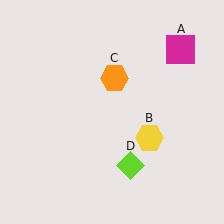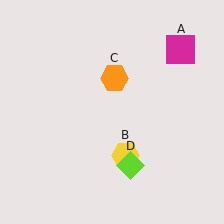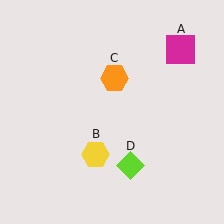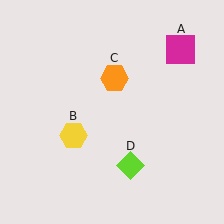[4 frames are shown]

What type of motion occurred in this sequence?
The yellow hexagon (object B) rotated clockwise around the center of the scene.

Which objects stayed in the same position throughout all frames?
Magenta square (object A) and orange hexagon (object C) and lime diamond (object D) remained stationary.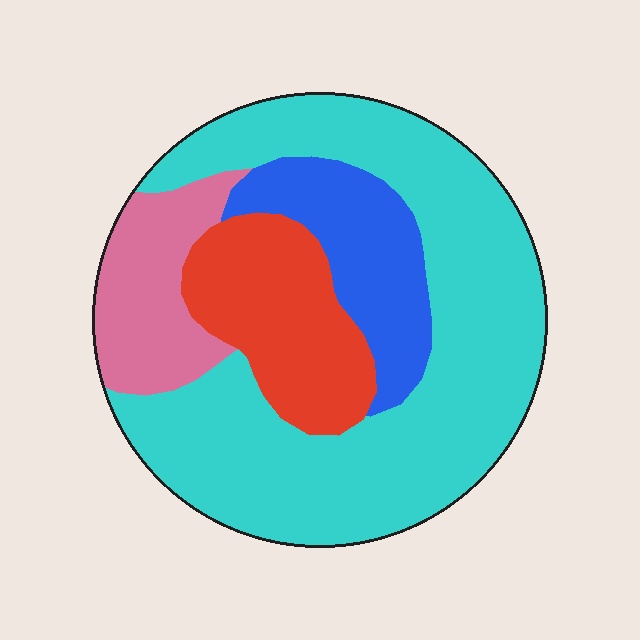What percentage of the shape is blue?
Blue takes up less than a sixth of the shape.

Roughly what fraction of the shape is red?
Red takes up about one sixth (1/6) of the shape.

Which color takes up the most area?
Cyan, at roughly 55%.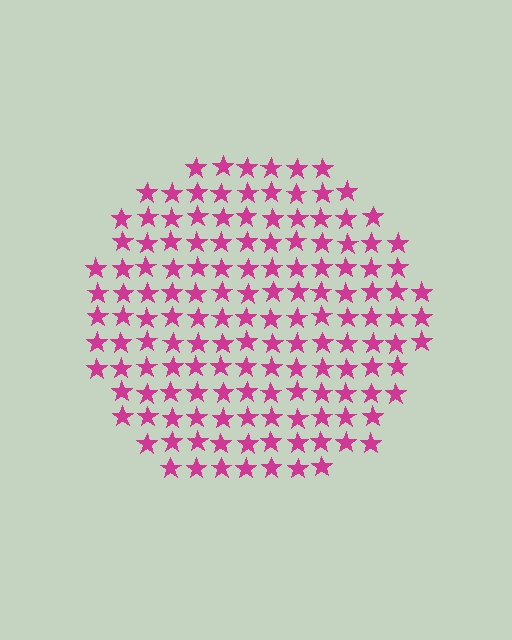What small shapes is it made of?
It is made of small stars.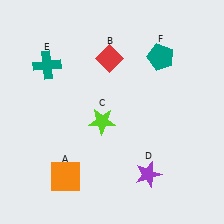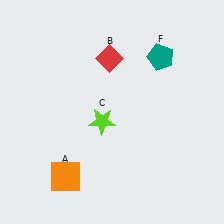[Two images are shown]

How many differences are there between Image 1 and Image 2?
There are 2 differences between the two images.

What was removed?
The teal cross (E), the purple star (D) were removed in Image 2.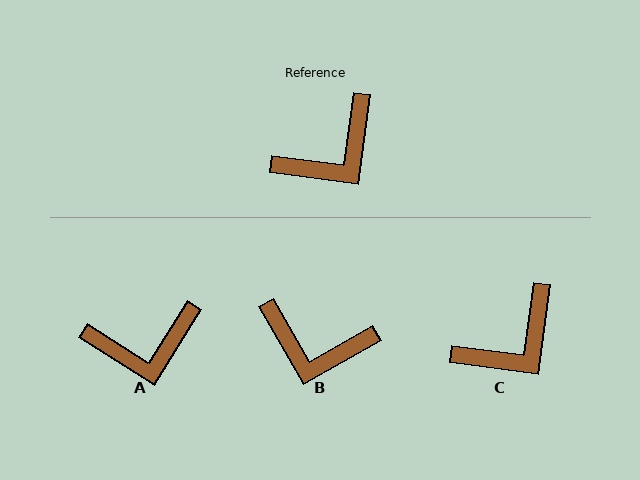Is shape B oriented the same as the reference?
No, it is off by about 53 degrees.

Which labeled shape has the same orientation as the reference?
C.